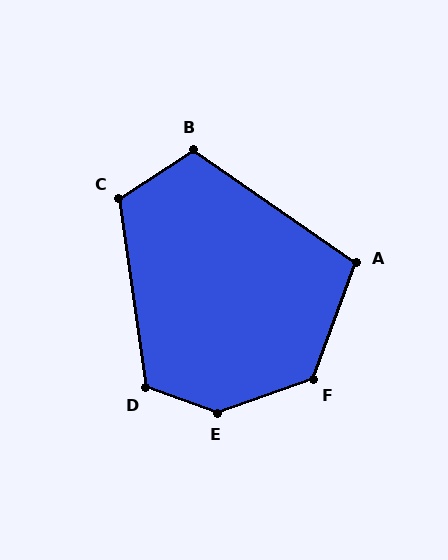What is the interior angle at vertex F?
Approximately 130 degrees (obtuse).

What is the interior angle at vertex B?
Approximately 113 degrees (obtuse).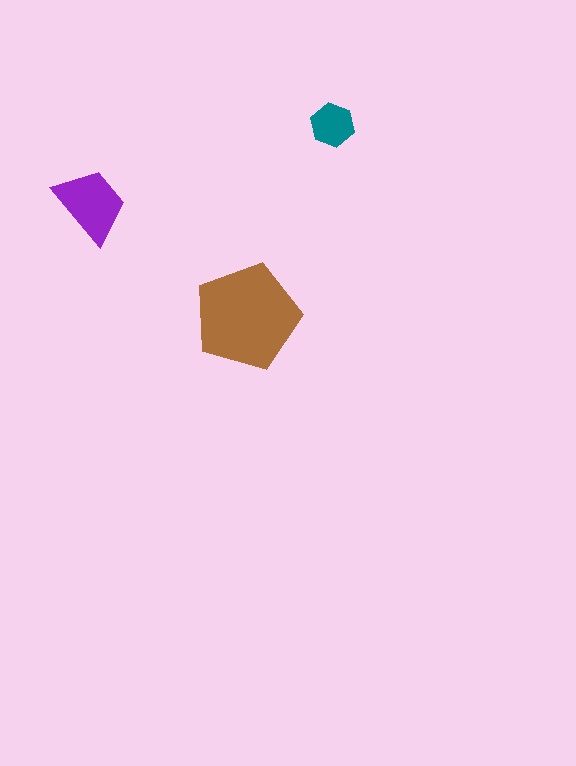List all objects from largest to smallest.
The brown pentagon, the purple trapezoid, the teal hexagon.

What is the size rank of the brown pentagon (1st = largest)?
1st.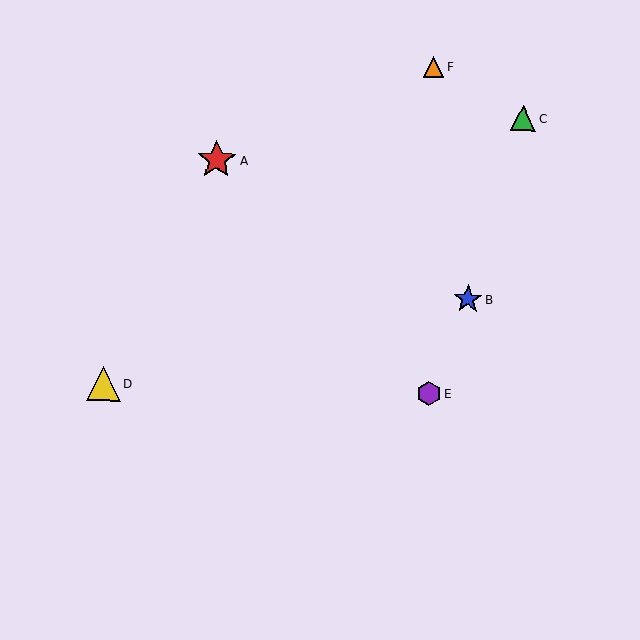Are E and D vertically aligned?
No, E is at x≈429 and D is at x≈103.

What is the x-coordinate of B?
Object B is at x≈468.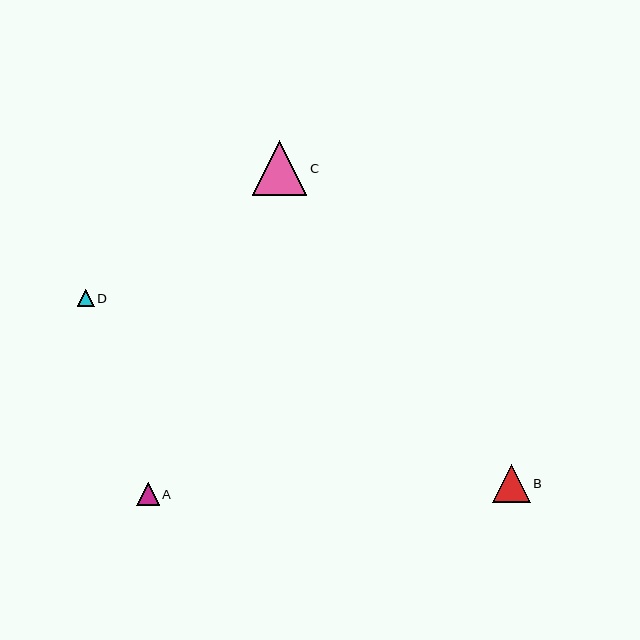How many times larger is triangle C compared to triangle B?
Triangle C is approximately 1.5 times the size of triangle B.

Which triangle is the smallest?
Triangle D is the smallest with a size of approximately 17 pixels.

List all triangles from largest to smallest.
From largest to smallest: C, B, A, D.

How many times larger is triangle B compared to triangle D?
Triangle B is approximately 2.2 times the size of triangle D.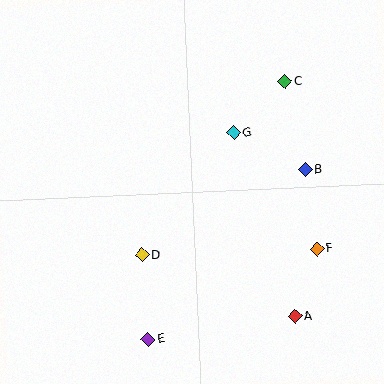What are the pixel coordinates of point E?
Point E is at (148, 339).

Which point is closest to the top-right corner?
Point C is closest to the top-right corner.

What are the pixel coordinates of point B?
Point B is at (305, 170).